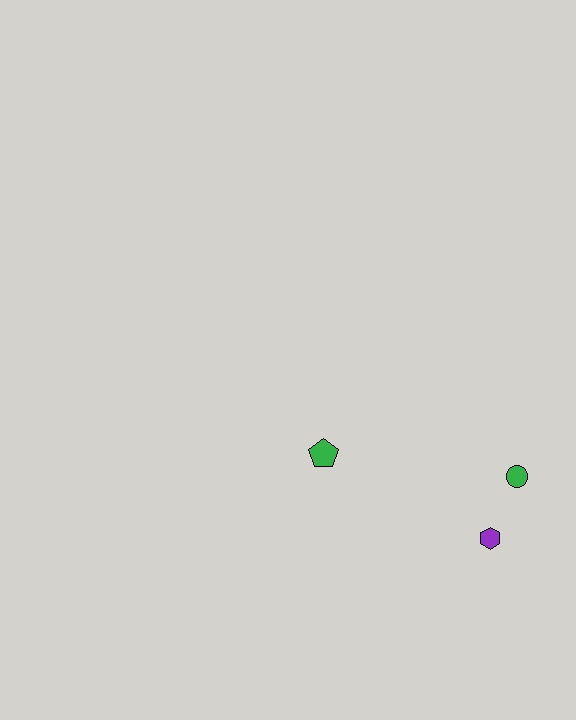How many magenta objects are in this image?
There are no magenta objects.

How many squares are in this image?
There are no squares.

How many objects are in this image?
There are 3 objects.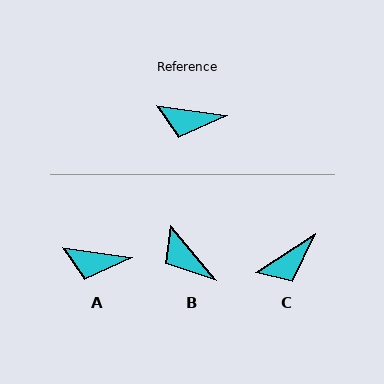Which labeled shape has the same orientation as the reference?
A.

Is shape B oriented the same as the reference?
No, it is off by about 42 degrees.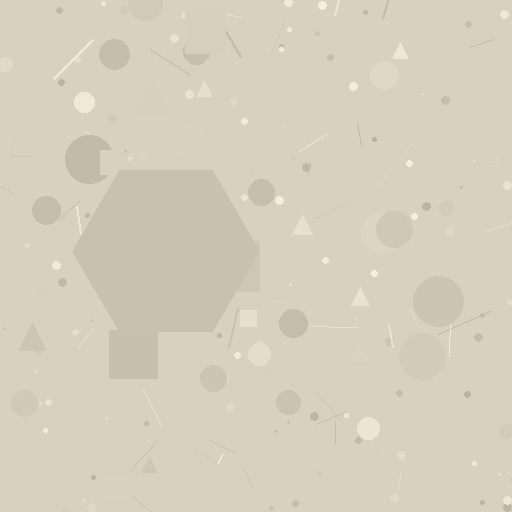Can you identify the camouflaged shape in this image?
The camouflaged shape is a hexagon.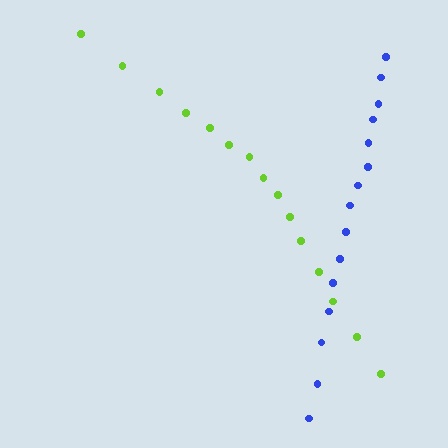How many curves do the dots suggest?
There are 2 distinct paths.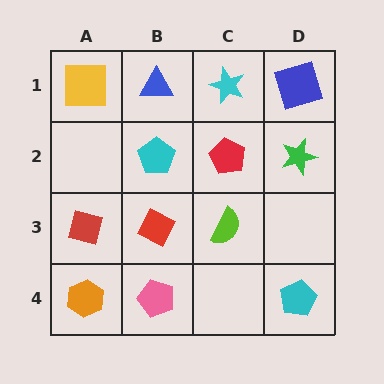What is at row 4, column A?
An orange hexagon.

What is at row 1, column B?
A blue triangle.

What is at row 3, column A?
A red diamond.